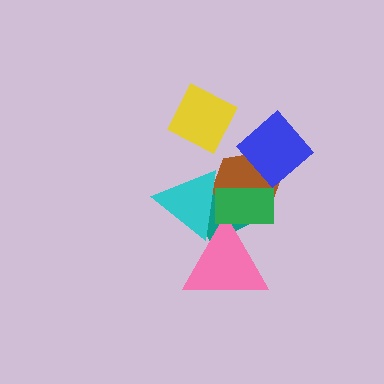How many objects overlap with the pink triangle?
3 objects overlap with the pink triangle.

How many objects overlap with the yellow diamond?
0 objects overlap with the yellow diamond.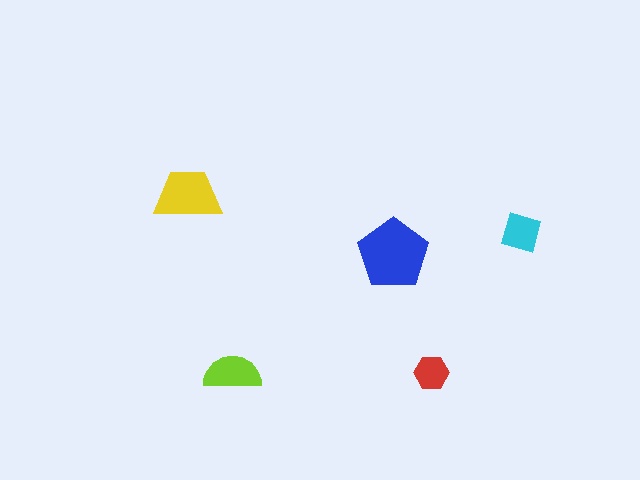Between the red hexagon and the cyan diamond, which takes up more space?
The cyan diamond.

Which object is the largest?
The blue pentagon.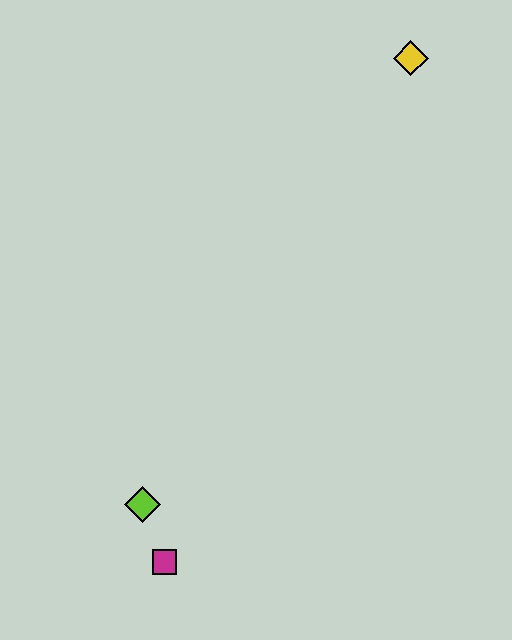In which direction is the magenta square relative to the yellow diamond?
The magenta square is below the yellow diamond.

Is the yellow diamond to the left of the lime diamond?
No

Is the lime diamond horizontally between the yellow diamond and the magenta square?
No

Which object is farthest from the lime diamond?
The yellow diamond is farthest from the lime diamond.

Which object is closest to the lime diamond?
The magenta square is closest to the lime diamond.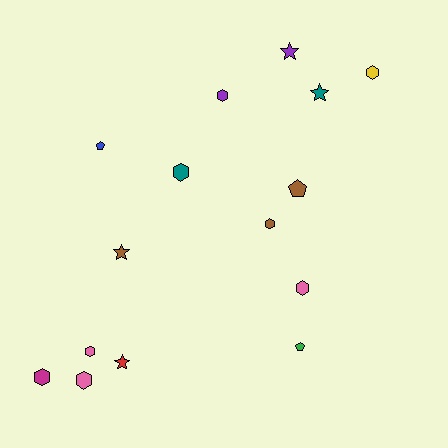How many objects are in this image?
There are 15 objects.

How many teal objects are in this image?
There are 2 teal objects.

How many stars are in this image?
There are 4 stars.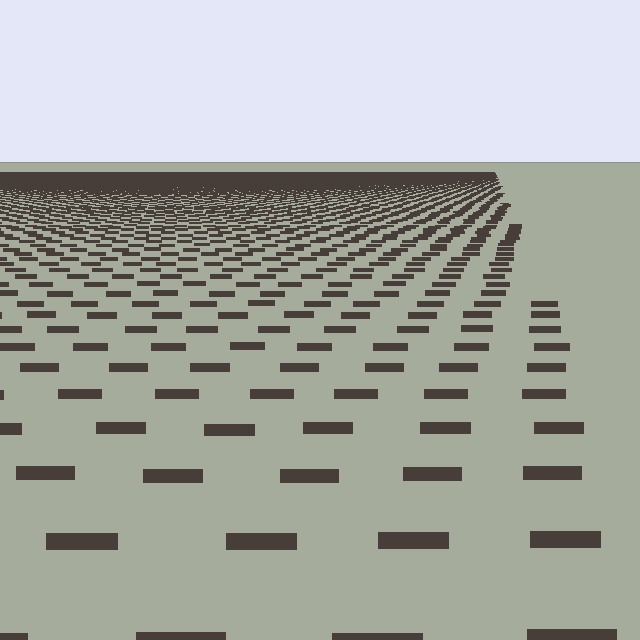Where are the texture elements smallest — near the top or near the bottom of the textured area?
Near the top.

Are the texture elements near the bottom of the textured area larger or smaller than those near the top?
Larger. Near the bottom, elements are closer to the viewer and appear at a bigger on-screen size.